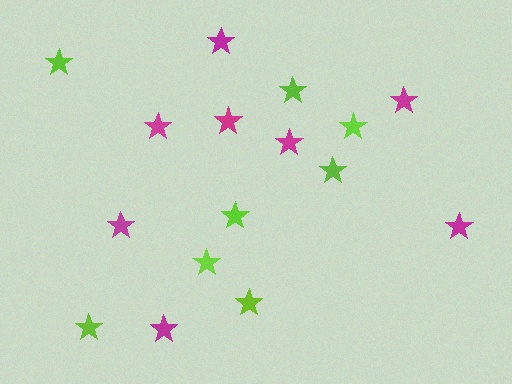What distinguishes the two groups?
There are 2 groups: one group of magenta stars (8) and one group of lime stars (8).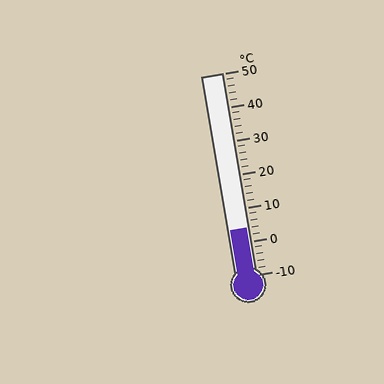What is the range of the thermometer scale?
The thermometer scale ranges from -10°C to 50°C.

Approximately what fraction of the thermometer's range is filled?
The thermometer is filled to approximately 25% of its range.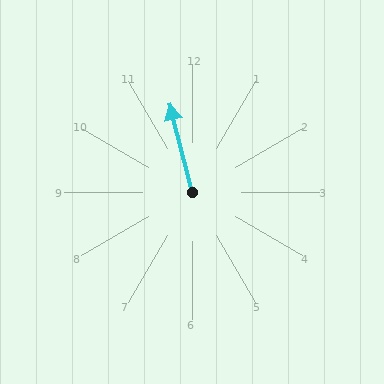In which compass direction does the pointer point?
North.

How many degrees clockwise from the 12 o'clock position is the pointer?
Approximately 346 degrees.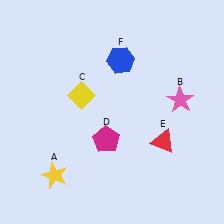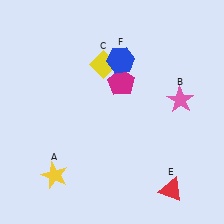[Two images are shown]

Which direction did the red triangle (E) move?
The red triangle (E) moved down.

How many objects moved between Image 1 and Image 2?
3 objects moved between the two images.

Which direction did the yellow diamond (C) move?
The yellow diamond (C) moved up.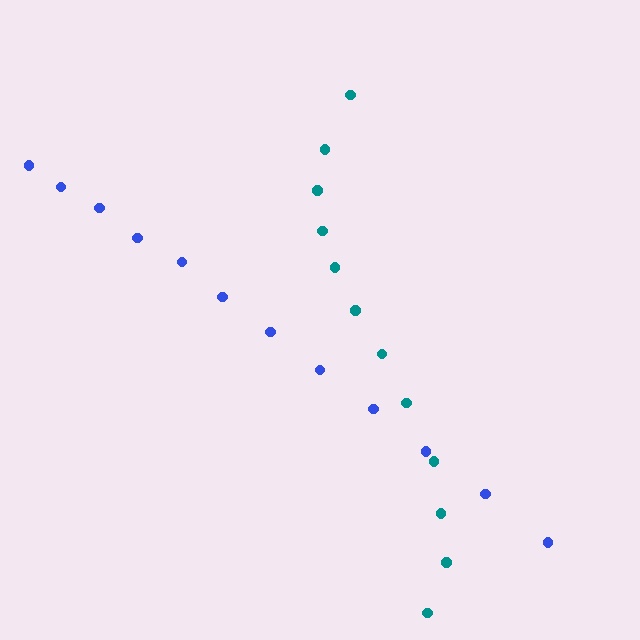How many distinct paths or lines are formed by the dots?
There are 2 distinct paths.